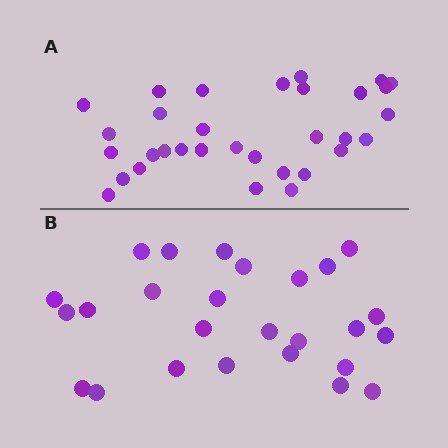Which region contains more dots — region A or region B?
Region A (the top region) has more dots.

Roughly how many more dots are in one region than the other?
Region A has about 6 more dots than region B.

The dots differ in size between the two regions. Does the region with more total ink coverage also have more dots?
No. Region B has more total ink coverage because its dots are larger, but region A actually contains more individual dots. Total area can be misleading — the number of items is what matters here.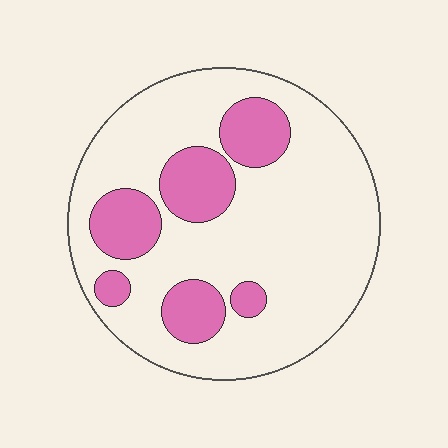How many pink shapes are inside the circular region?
6.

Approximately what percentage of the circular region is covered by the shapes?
Approximately 25%.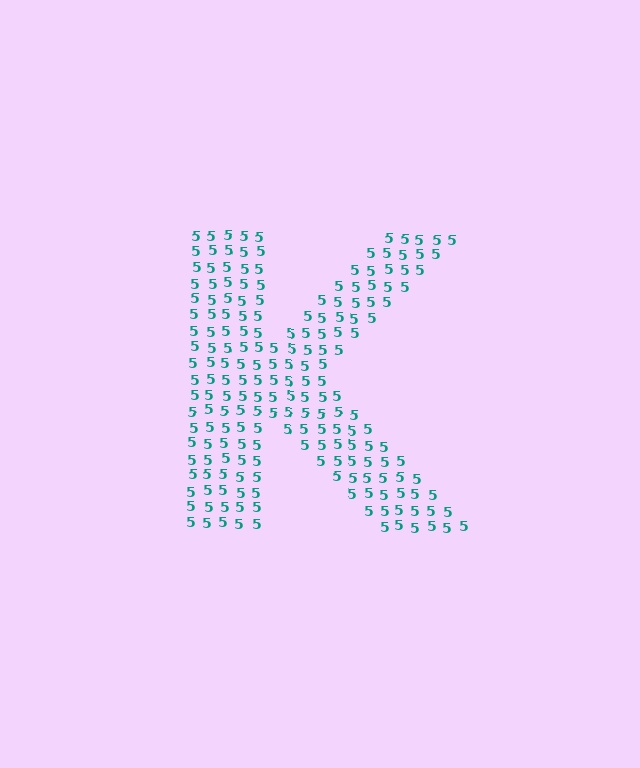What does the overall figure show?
The overall figure shows the letter K.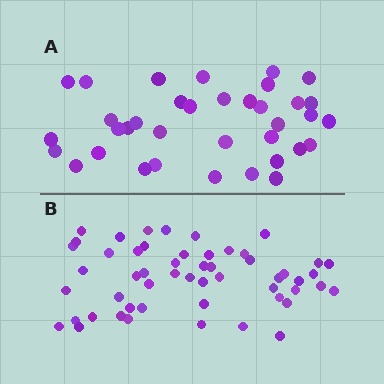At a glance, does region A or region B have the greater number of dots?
Region B (the bottom region) has more dots.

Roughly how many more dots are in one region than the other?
Region B has approximately 15 more dots than region A.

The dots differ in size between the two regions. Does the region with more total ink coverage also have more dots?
No. Region A has more total ink coverage because its dots are larger, but region B actually contains more individual dots. Total area can be misleading — the number of items is what matters here.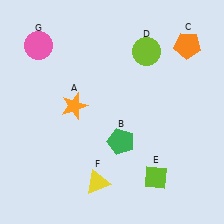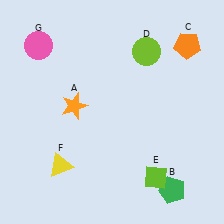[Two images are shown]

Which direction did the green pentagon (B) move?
The green pentagon (B) moved right.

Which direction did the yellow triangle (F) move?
The yellow triangle (F) moved left.